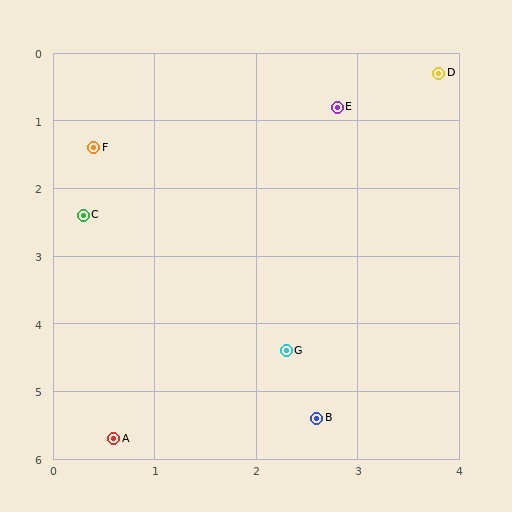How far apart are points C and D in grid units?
Points C and D are about 4.1 grid units apart.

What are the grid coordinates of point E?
Point E is at approximately (2.8, 0.8).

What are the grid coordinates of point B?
Point B is at approximately (2.6, 5.4).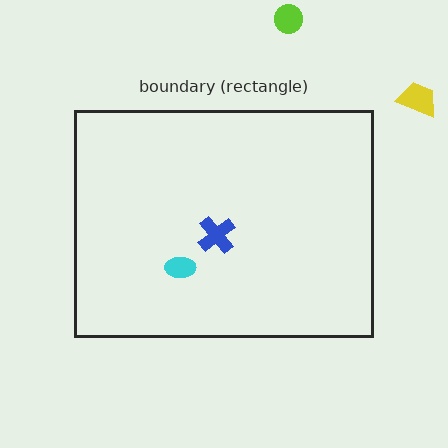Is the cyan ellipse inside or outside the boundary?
Inside.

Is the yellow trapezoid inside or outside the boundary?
Outside.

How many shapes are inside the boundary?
2 inside, 2 outside.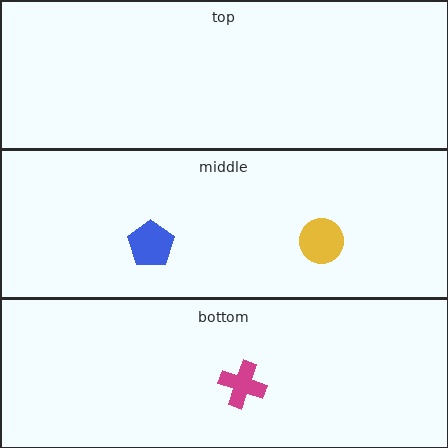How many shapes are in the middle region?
2.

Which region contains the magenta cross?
The bottom region.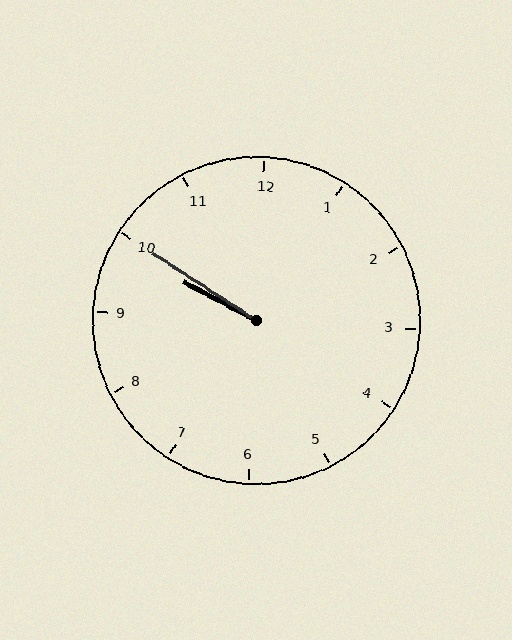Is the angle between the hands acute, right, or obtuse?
It is acute.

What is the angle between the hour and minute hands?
Approximately 5 degrees.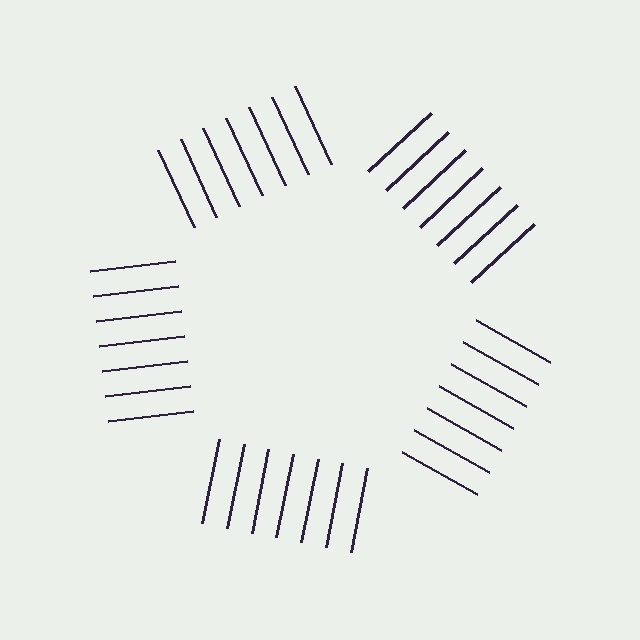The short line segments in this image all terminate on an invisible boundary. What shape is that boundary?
An illusory pentagon — the line segments terminate on its edges but no continuous stroke is drawn.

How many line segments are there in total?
35 — 7 along each of the 5 edges.